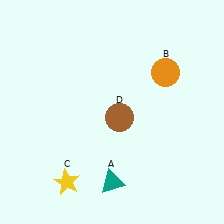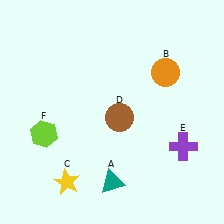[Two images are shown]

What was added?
A purple cross (E), a lime hexagon (F) were added in Image 2.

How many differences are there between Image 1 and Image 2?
There are 2 differences between the two images.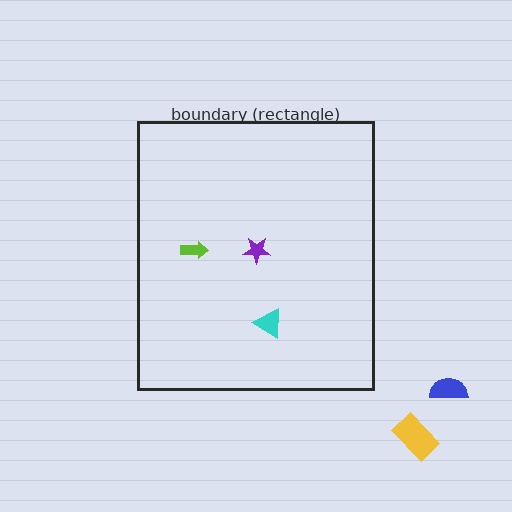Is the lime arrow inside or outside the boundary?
Inside.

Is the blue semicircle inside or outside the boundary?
Outside.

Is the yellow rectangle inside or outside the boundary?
Outside.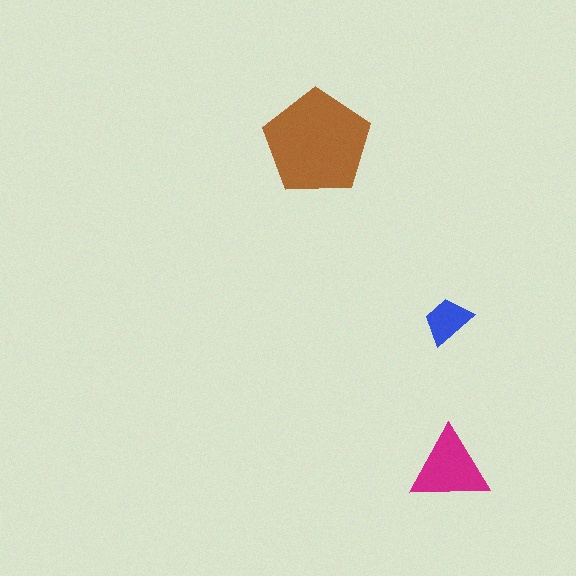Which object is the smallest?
The blue trapezoid.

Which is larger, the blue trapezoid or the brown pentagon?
The brown pentagon.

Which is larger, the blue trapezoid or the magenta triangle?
The magenta triangle.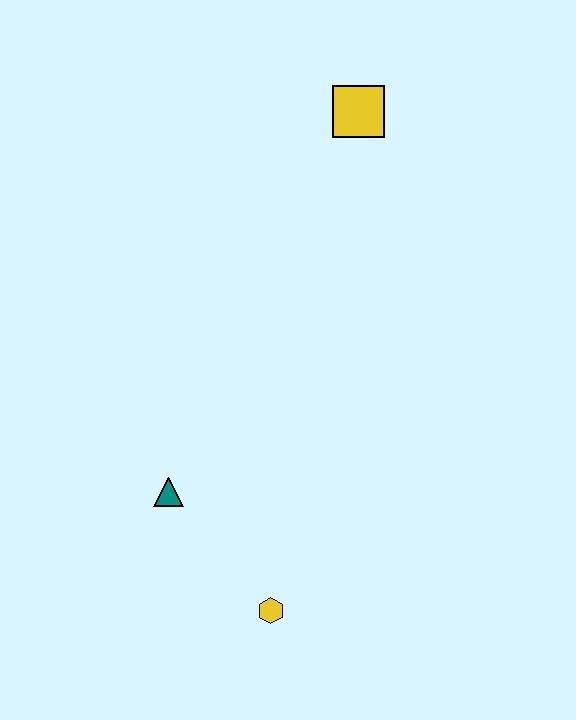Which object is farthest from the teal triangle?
The yellow square is farthest from the teal triangle.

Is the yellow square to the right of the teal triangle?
Yes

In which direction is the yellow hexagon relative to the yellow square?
The yellow hexagon is below the yellow square.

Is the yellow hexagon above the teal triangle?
No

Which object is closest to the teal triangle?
The yellow hexagon is closest to the teal triangle.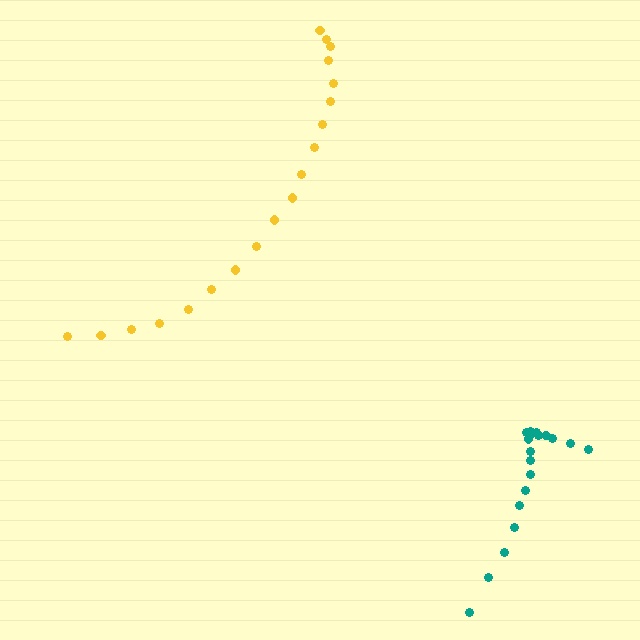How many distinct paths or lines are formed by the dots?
There are 2 distinct paths.